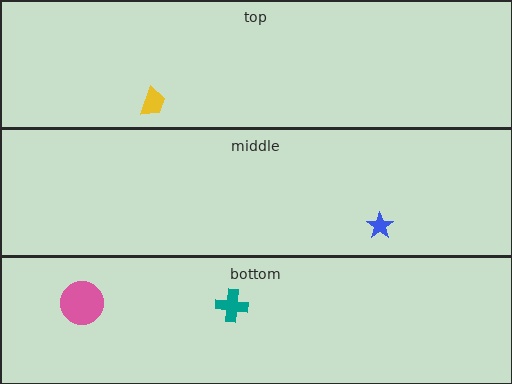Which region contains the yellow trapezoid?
The top region.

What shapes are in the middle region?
The blue star.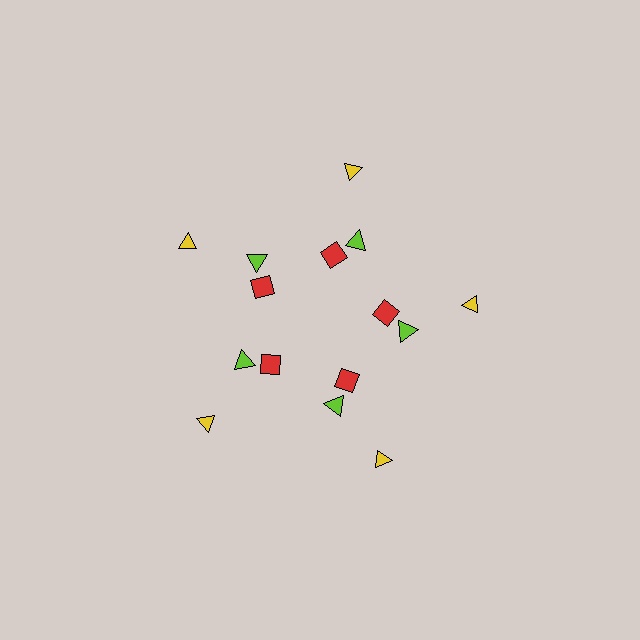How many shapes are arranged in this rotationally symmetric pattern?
There are 15 shapes, arranged in 5 groups of 3.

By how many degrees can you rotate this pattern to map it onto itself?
The pattern maps onto itself every 72 degrees of rotation.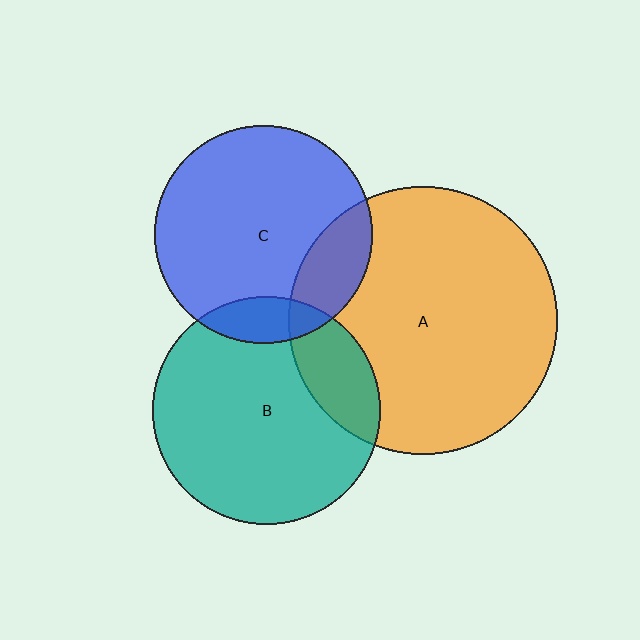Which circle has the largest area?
Circle A (orange).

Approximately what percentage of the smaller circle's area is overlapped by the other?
Approximately 20%.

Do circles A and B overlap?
Yes.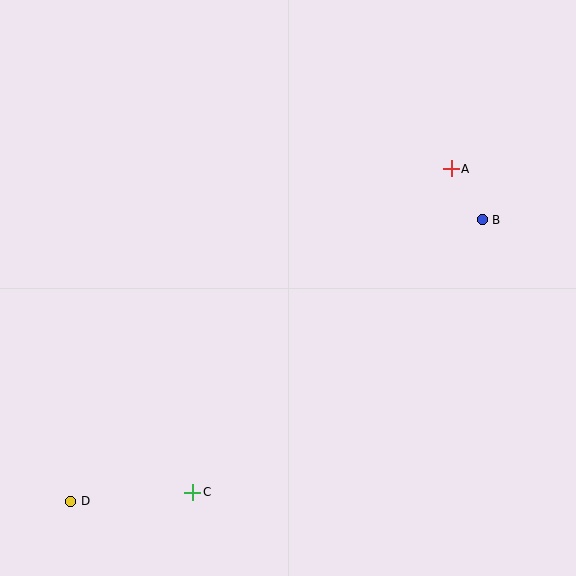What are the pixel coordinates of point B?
Point B is at (482, 220).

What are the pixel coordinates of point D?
Point D is at (71, 501).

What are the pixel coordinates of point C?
Point C is at (193, 492).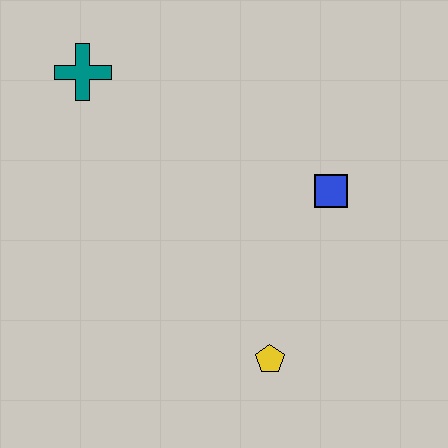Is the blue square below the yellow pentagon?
No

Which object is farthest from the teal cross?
The yellow pentagon is farthest from the teal cross.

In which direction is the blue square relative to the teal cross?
The blue square is to the right of the teal cross.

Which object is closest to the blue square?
The yellow pentagon is closest to the blue square.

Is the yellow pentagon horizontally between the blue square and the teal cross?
Yes